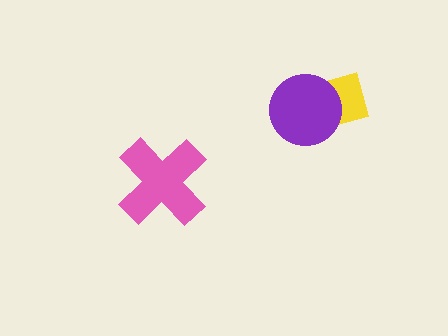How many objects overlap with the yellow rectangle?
1 object overlaps with the yellow rectangle.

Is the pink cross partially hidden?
No, no other shape covers it.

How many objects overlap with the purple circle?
1 object overlaps with the purple circle.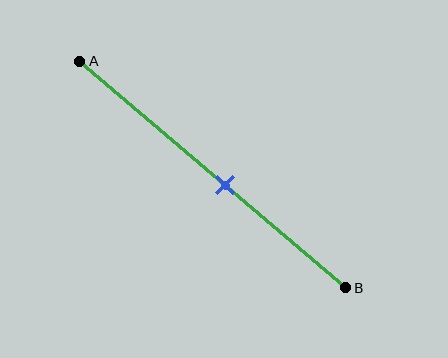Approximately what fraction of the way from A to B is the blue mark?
The blue mark is approximately 55% of the way from A to B.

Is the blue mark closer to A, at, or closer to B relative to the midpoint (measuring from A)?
The blue mark is closer to point B than the midpoint of segment AB.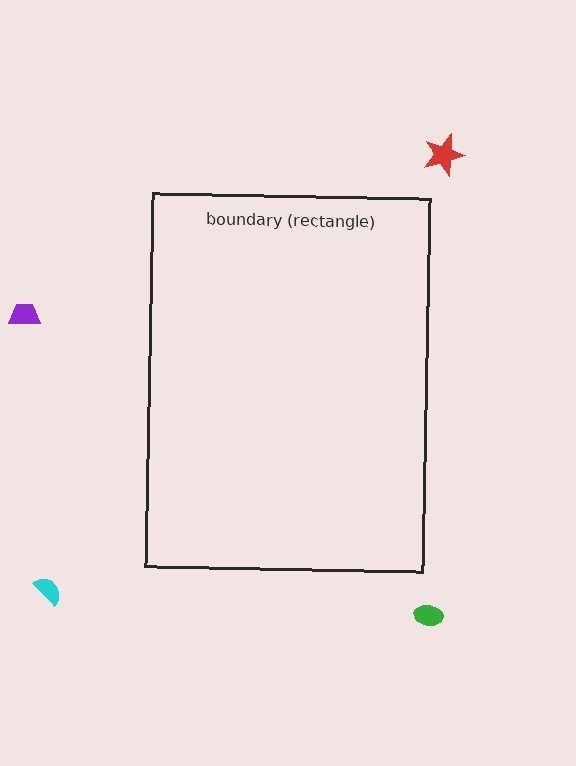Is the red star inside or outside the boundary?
Outside.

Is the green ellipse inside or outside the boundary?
Outside.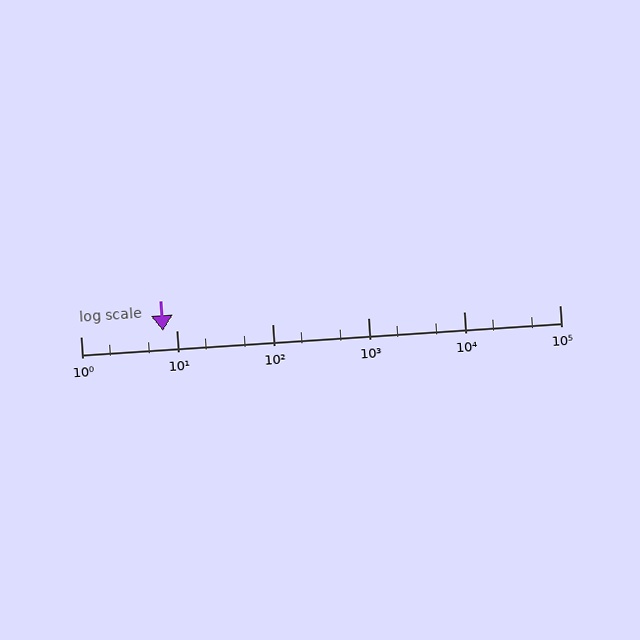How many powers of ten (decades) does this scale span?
The scale spans 5 decades, from 1 to 100000.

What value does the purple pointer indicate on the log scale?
The pointer indicates approximately 7.2.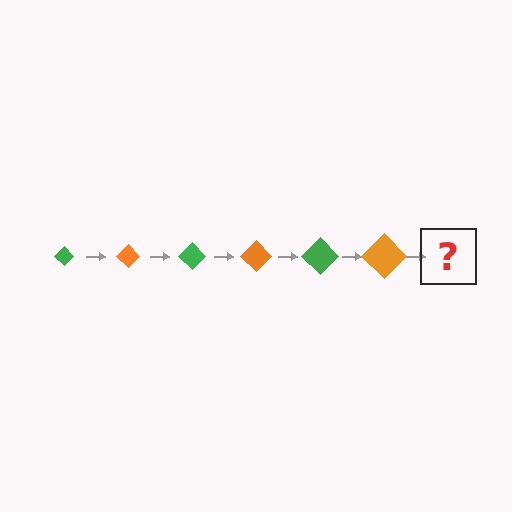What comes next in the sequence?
The next element should be a green diamond, larger than the previous one.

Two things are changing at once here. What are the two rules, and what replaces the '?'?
The two rules are that the diamond grows larger each step and the color cycles through green and orange. The '?' should be a green diamond, larger than the previous one.